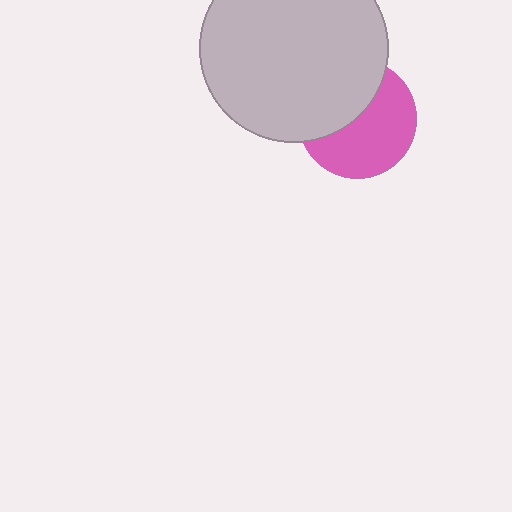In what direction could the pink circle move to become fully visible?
The pink circle could move toward the lower-right. That would shift it out from behind the light gray circle entirely.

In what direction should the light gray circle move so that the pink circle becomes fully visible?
The light gray circle should move toward the upper-left. That is the shortest direction to clear the overlap and leave the pink circle fully visible.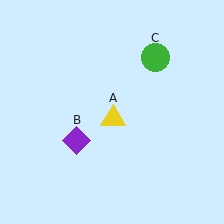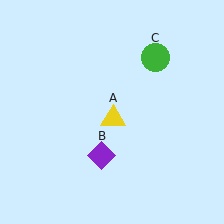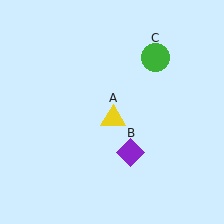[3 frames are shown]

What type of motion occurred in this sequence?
The purple diamond (object B) rotated counterclockwise around the center of the scene.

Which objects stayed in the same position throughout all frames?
Yellow triangle (object A) and green circle (object C) remained stationary.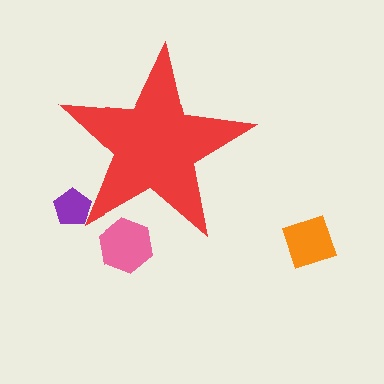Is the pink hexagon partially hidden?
Yes, the pink hexagon is partially hidden behind the red star.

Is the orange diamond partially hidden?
No, the orange diamond is fully visible.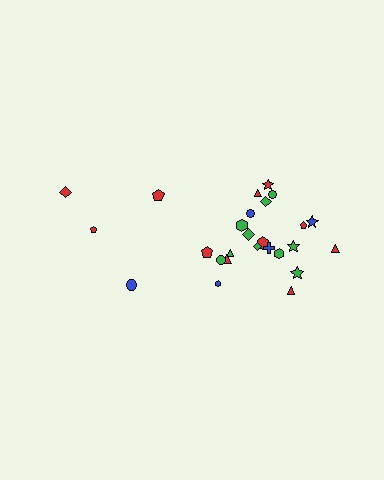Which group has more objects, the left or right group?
The right group.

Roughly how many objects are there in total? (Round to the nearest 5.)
Roughly 25 objects in total.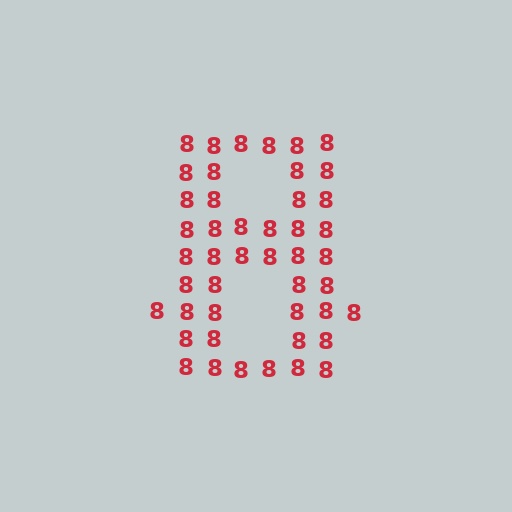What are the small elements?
The small elements are digit 8's.